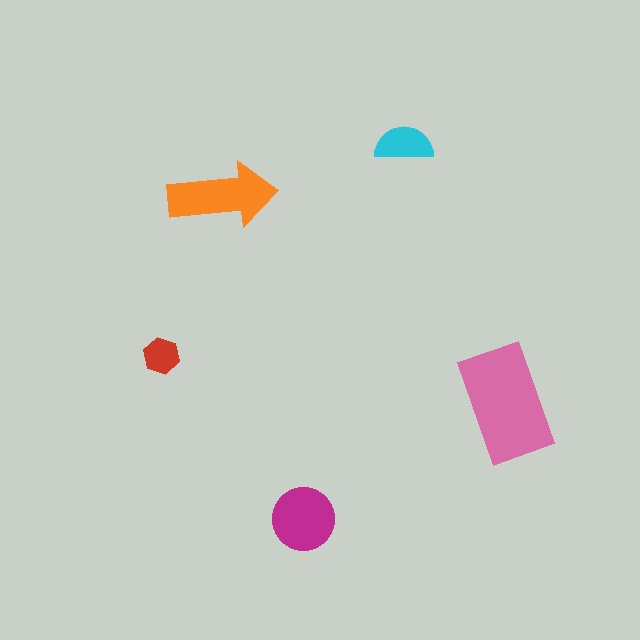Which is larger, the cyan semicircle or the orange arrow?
The orange arrow.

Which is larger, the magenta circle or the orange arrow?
The orange arrow.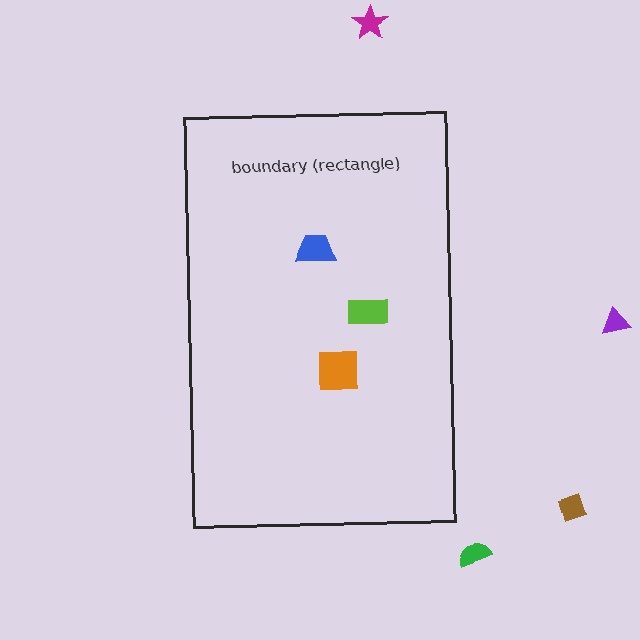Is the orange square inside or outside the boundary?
Inside.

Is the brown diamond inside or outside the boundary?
Outside.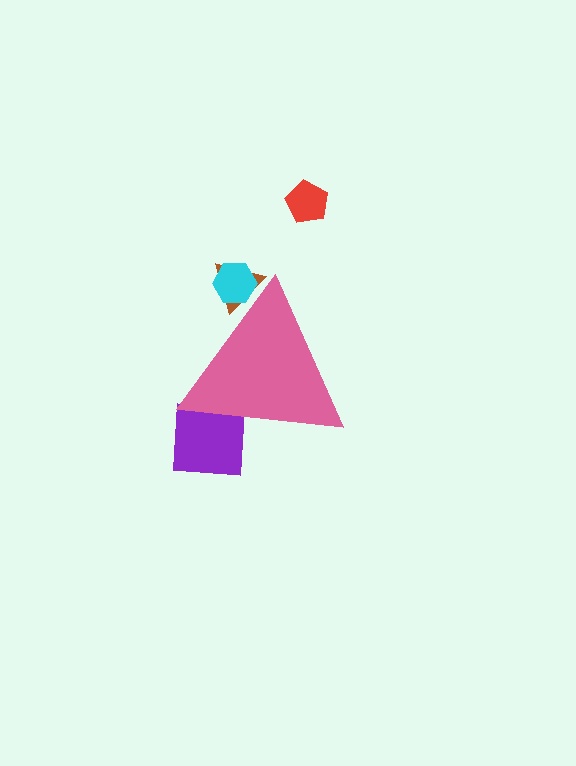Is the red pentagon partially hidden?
No, the red pentagon is fully visible.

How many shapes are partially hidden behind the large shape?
3 shapes are partially hidden.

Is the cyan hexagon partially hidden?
Yes, the cyan hexagon is partially hidden behind the pink triangle.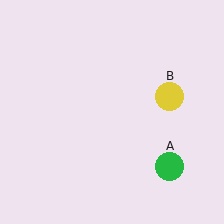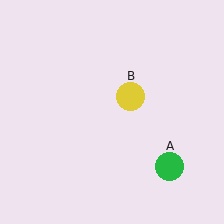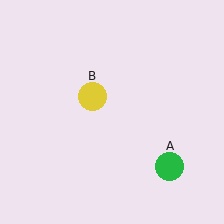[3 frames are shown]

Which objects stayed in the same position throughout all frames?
Green circle (object A) remained stationary.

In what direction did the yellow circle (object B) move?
The yellow circle (object B) moved left.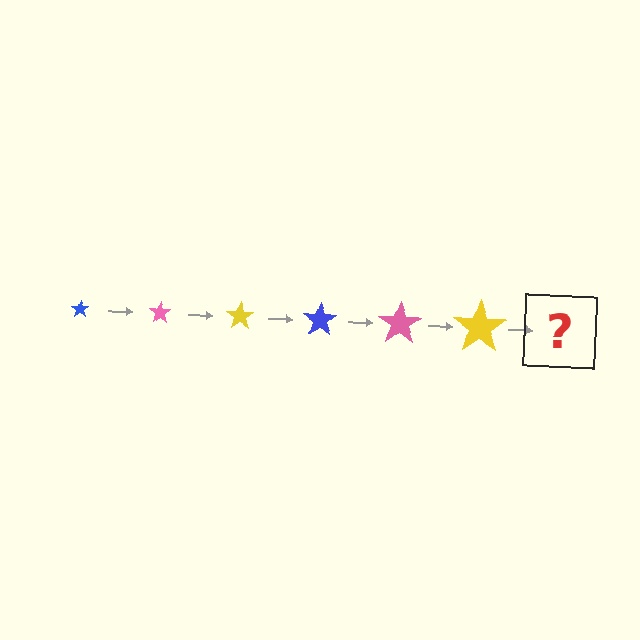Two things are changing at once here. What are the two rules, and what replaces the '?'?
The two rules are that the star grows larger each step and the color cycles through blue, pink, and yellow. The '?' should be a blue star, larger than the previous one.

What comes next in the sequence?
The next element should be a blue star, larger than the previous one.